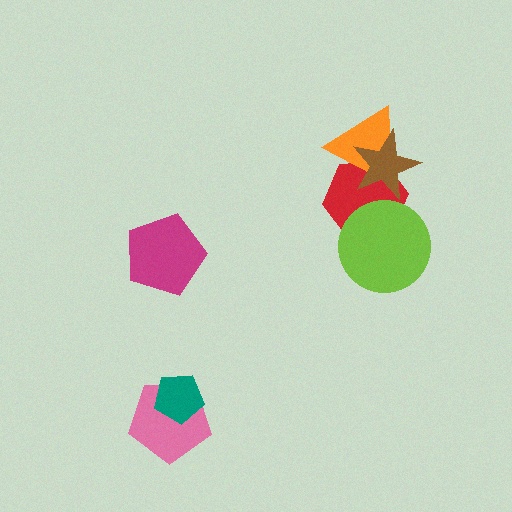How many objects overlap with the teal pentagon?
1 object overlaps with the teal pentagon.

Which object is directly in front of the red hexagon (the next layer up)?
The orange triangle is directly in front of the red hexagon.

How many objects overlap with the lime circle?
1 object overlaps with the lime circle.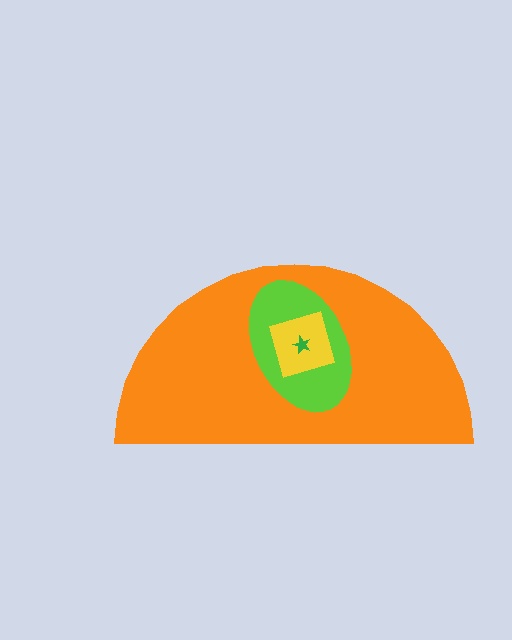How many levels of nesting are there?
4.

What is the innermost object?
The green star.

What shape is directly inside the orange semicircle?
The lime ellipse.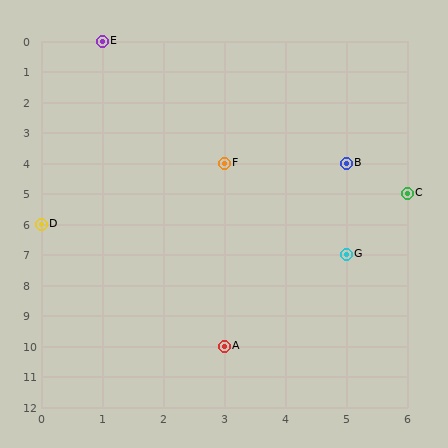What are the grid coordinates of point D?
Point D is at grid coordinates (0, 6).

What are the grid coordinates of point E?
Point E is at grid coordinates (1, 0).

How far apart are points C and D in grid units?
Points C and D are 6 columns and 1 row apart (about 6.1 grid units diagonally).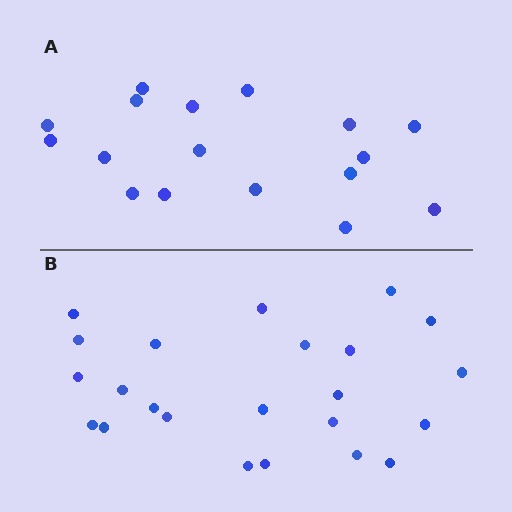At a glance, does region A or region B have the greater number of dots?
Region B (the bottom region) has more dots.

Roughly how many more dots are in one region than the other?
Region B has about 6 more dots than region A.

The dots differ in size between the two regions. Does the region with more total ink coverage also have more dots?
No. Region A has more total ink coverage because its dots are larger, but region B actually contains more individual dots. Total area can be misleading — the number of items is what matters here.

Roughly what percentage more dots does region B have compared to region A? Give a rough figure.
About 35% more.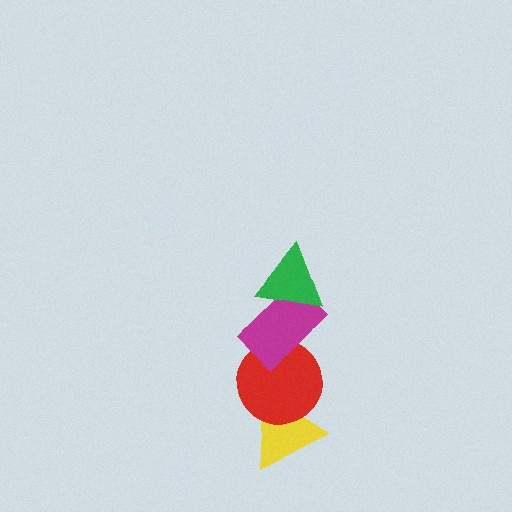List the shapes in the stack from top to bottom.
From top to bottom: the green triangle, the magenta rectangle, the red circle, the yellow triangle.